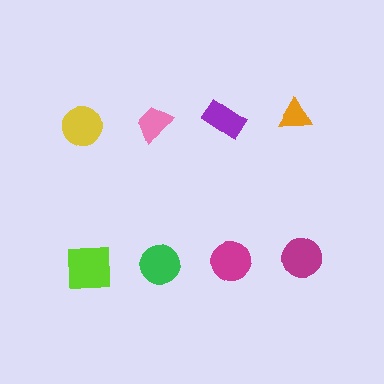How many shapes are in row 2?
4 shapes.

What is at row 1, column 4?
An orange triangle.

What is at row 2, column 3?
A magenta circle.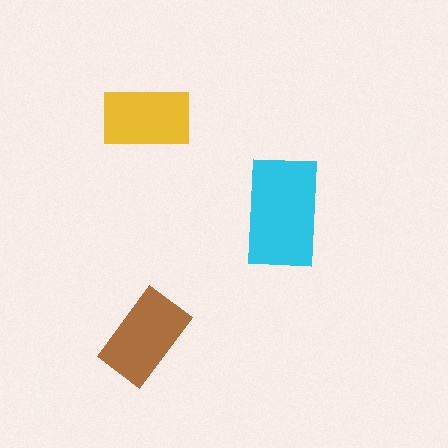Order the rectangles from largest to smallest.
the cyan one, the brown one, the yellow one.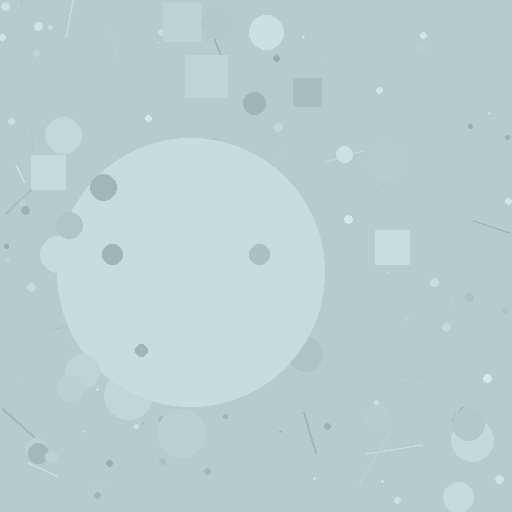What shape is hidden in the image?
A circle is hidden in the image.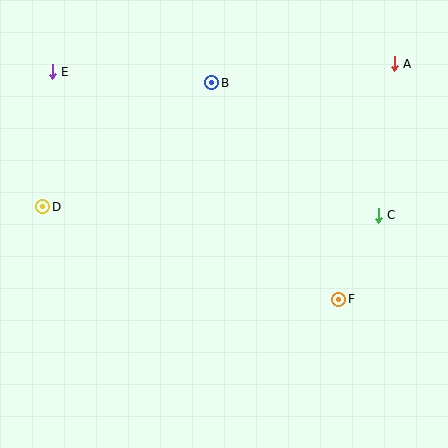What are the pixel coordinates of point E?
Point E is at (52, 72).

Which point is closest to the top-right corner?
Point A is closest to the top-right corner.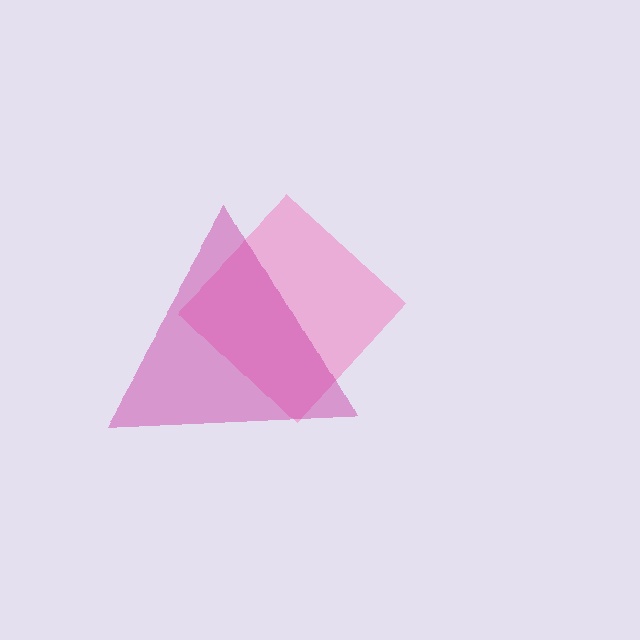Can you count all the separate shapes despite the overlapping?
Yes, there are 2 separate shapes.